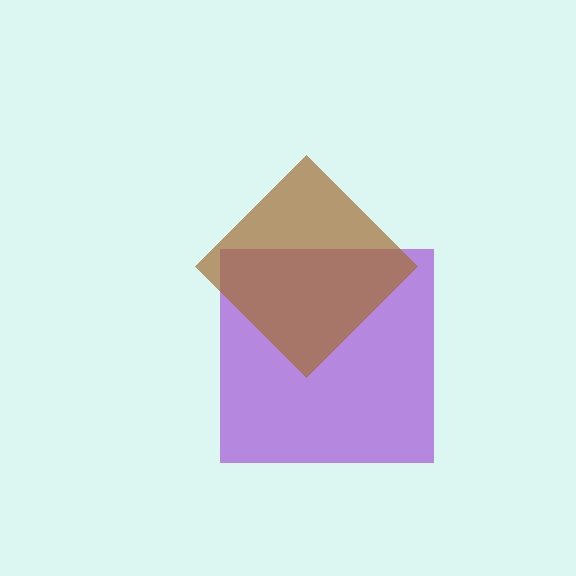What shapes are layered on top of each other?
The layered shapes are: a purple square, a brown diamond.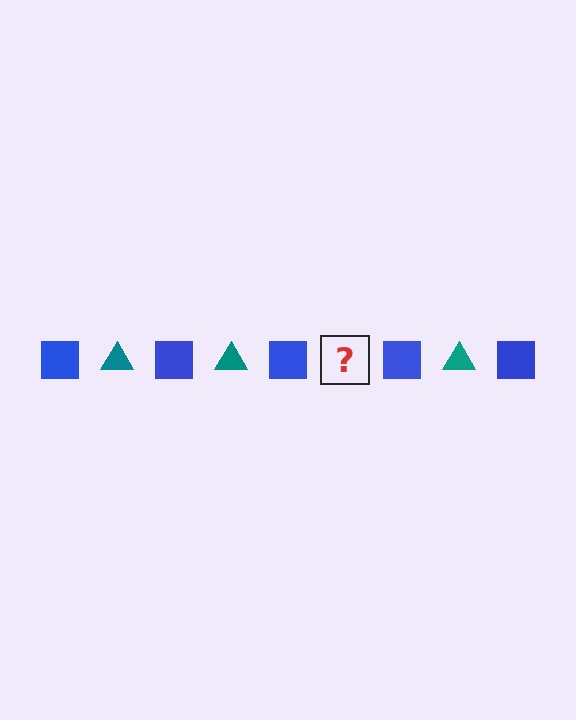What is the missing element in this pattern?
The missing element is a teal triangle.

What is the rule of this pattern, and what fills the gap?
The rule is that the pattern alternates between blue square and teal triangle. The gap should be filled with a teal triangle.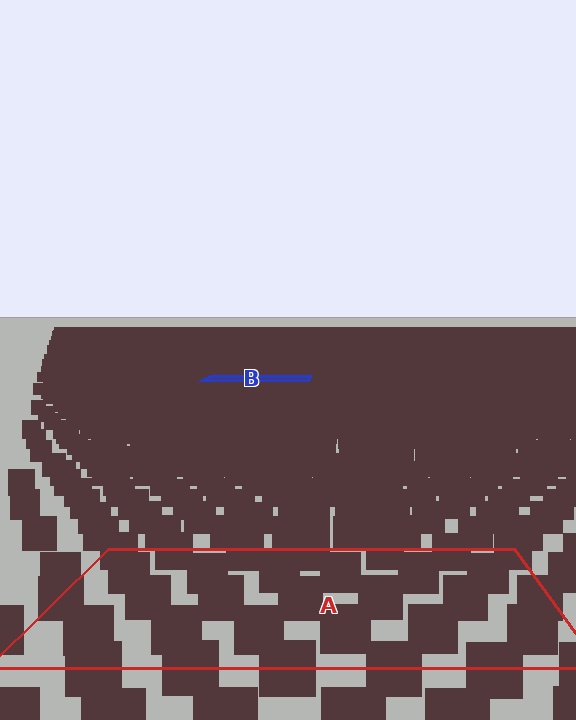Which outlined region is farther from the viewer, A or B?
Region B is farther from the viewer — the texture elements inside it appear smaller and more densely packed.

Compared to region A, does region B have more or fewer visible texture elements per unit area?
Region B has more texture elements per unit area — they are packed more densely because it is farther away.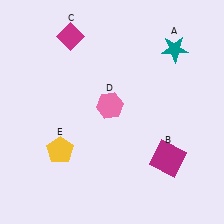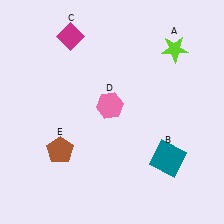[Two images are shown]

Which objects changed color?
A changed from teal to lime. B changed from magenta to teal. E changed from yellow to brown.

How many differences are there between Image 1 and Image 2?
There are 3 differences between the two images.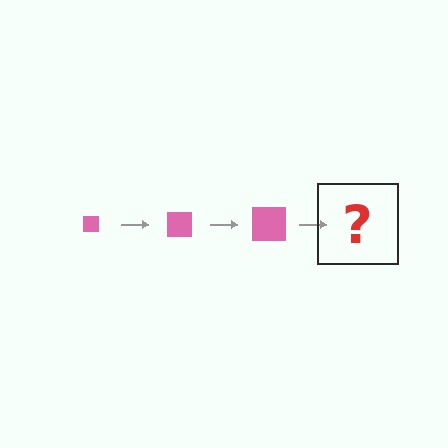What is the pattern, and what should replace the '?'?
The pattern is that the square gets progressively larger each step. The '?' should be a pink square, larger than the previous one.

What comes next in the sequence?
The next element should be a pink square, larger than the previous one.